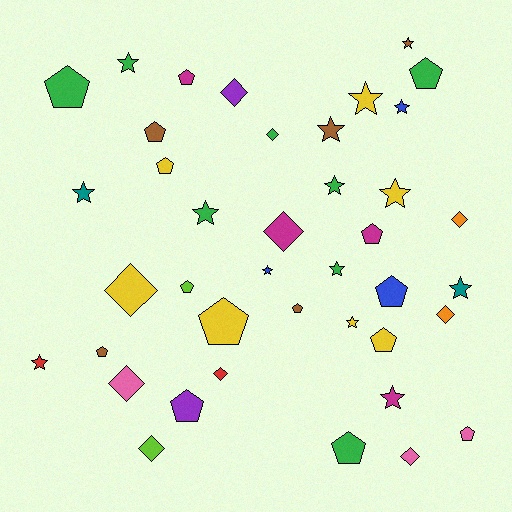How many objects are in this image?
There are 40 objects.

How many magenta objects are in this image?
There are 4 magenta objects.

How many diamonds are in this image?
There are 10 diamonds.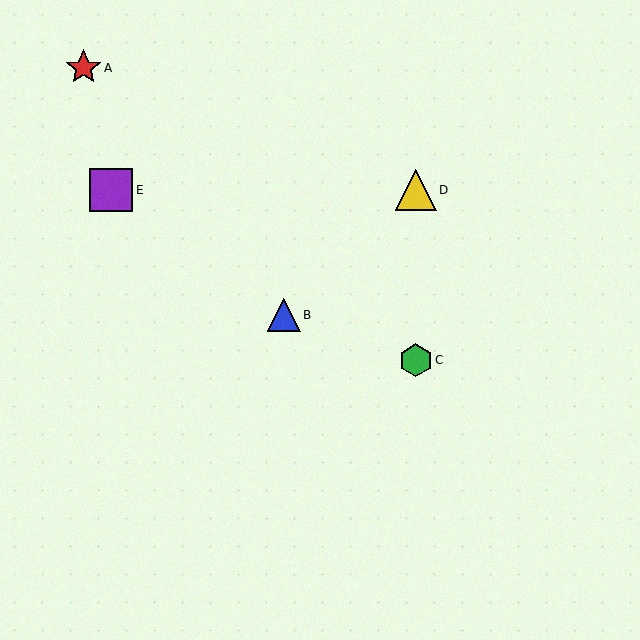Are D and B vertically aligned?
No, D is at x≈416 and B is at x≈284.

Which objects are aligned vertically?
Objects C, D are aligned vertically.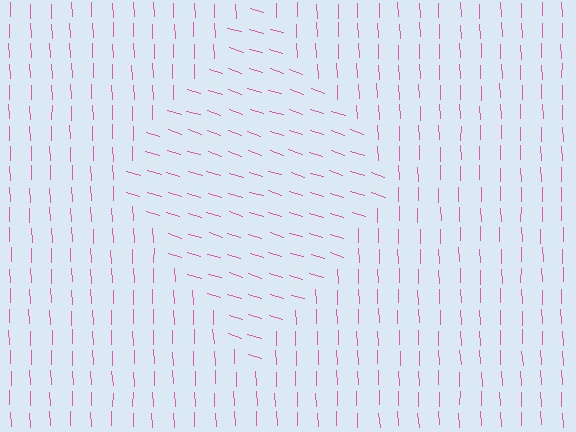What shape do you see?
I see a diamond.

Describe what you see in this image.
The image is filled with small pink line segments. A diamond region in the image has lines oriented differently from the surrounding lines, creating a visible texture boundary.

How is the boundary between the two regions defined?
The boundary is defined purely by a change in line orientation (approximately 71 degrees difference). All lines are the same color and thickness.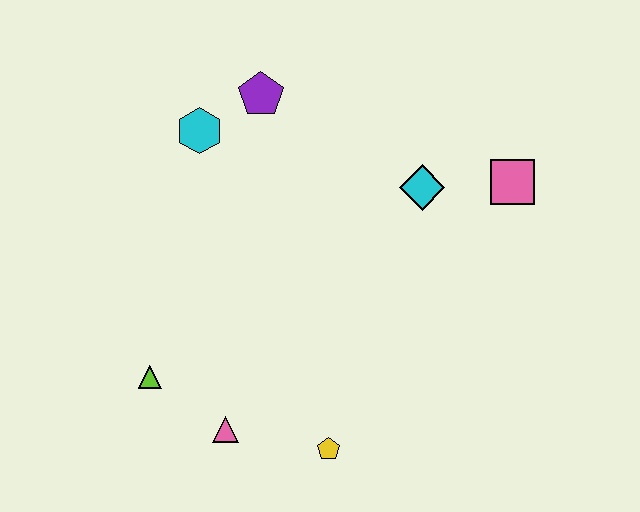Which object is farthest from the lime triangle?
The pink square is farthest from the lime triangle.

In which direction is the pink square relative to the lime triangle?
The pink square is to the right of the lime triangle.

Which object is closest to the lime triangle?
The pink triangle is closest to the lime triangle.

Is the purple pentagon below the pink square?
No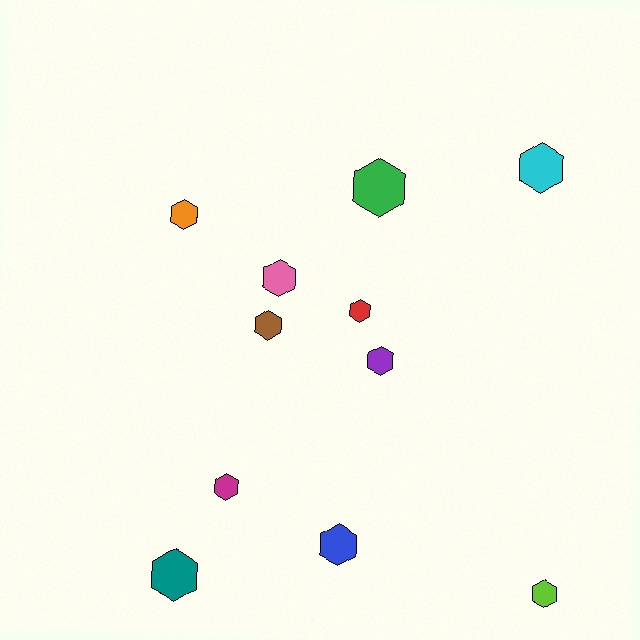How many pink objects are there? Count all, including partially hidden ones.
There is 1 pink object.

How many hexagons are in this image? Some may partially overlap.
There are 11 hexagons.